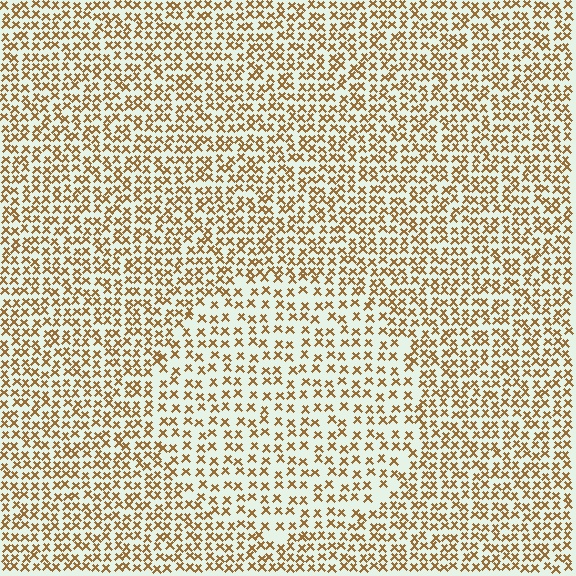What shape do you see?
I see a circle.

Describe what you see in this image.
The image contains small brown elements arranged at two different densities. A circle-shaped region is visible where the elements are less densely packed than the surrounding area.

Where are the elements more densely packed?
The elements are more densely packed outside the circle boundary.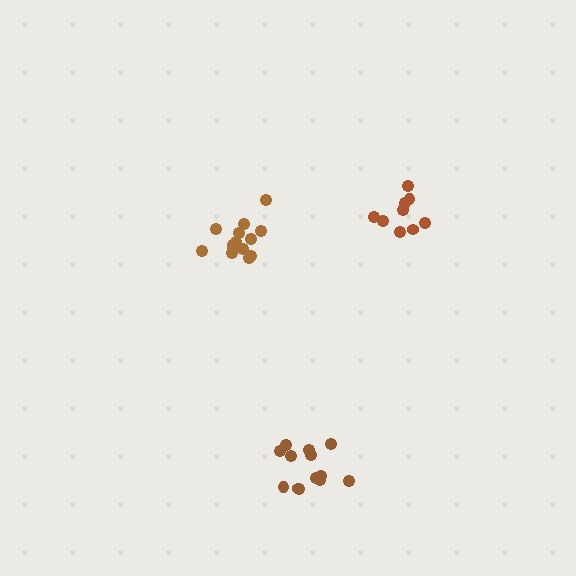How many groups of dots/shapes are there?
There are 3 groups.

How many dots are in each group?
Group 1: 14 dots, Group 2: 13 dots, Group 3: 9 dots (36 total).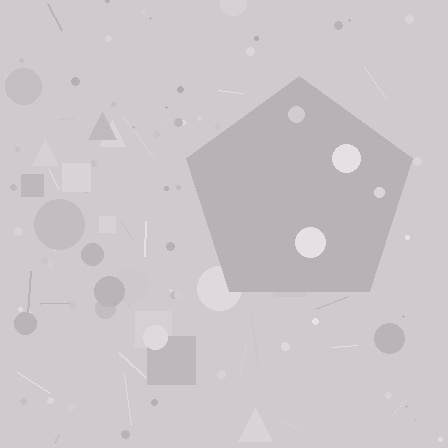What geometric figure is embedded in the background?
A pentagon is embedded in the background.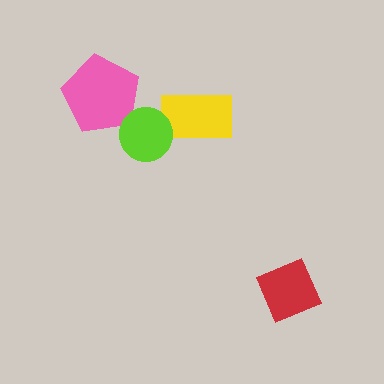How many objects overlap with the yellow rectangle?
1 object overlaps with the yellow rectangle.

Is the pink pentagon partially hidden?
Yes, it is partially covered by another shape.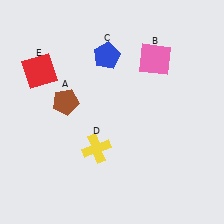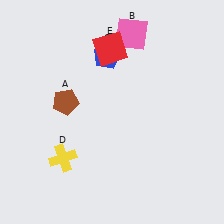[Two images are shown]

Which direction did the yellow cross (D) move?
The yellow cross (D) moved left.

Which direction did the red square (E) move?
The red square (E) moved right.